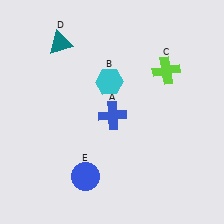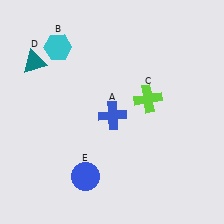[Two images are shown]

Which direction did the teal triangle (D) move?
The teal triangle (D) moved left.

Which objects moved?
The objects that moved are: the cyan hexagon (B), the lime cross (C), the teal triangle (D).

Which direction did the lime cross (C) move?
The lime cross (C) moved down.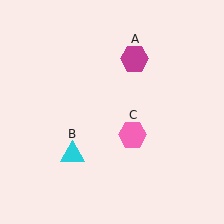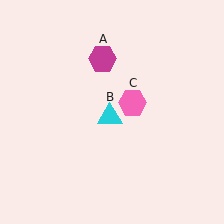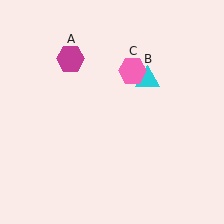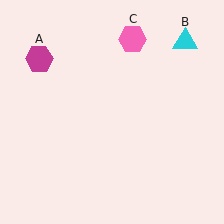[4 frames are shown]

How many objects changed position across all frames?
3 objects changed position: magenta hexagon (object A), cyan triangle (object B), pink hexagon (object C).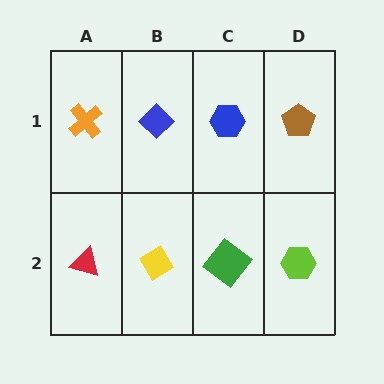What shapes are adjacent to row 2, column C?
A blue hexagon (row 1, column C), a yellow diamond (row 2, column B), a lime hexagon (row 2, column D).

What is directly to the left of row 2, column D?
A green diamond.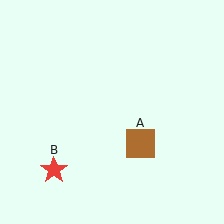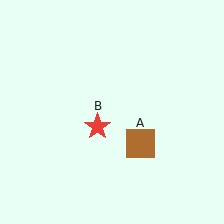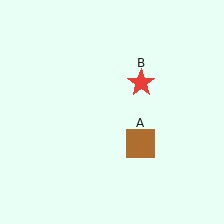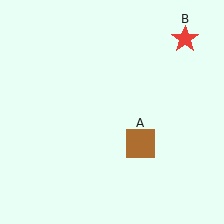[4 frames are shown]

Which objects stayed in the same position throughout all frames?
Brown square (object A) remained stationary.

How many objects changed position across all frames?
1 object changed position: red star (object B).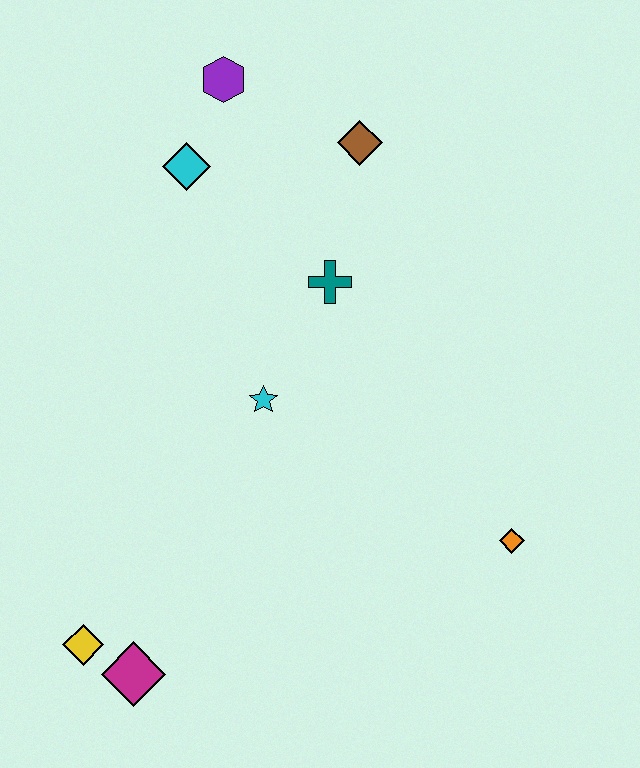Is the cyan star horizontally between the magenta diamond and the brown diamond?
Yes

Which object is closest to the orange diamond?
The cyan star is closest to the orange diamond.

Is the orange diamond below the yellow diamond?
No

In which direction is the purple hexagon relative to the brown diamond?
The purple hexagon is to the left of the brown diamond.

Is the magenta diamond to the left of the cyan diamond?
Yes